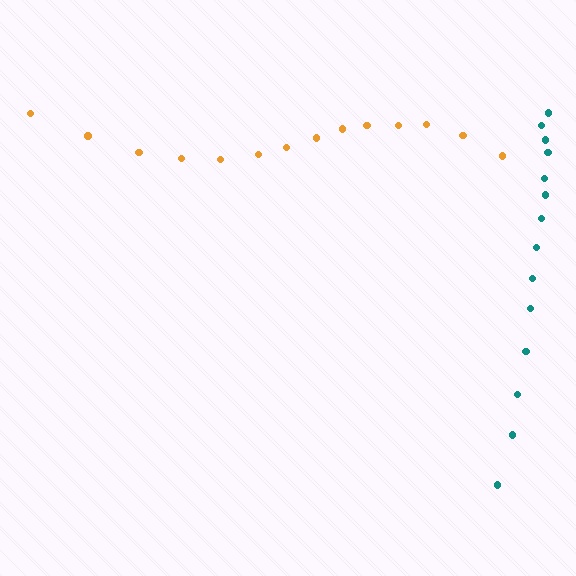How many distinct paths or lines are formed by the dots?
There are 2 distinct paths.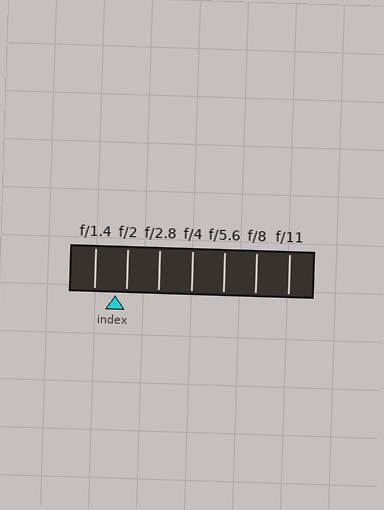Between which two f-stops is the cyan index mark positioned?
The index mark is between f/1.4 and f/2.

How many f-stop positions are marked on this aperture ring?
There are 7 f-stop positions marked.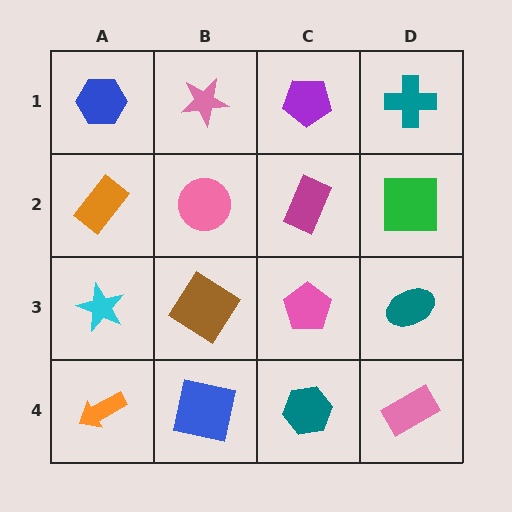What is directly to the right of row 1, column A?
A pink star.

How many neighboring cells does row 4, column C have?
3.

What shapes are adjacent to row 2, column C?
A purple pentagon (row 1, column C), a pink pentagon (row 3, column C), a pink circle (row 2, column B), a green square (row 2, column D).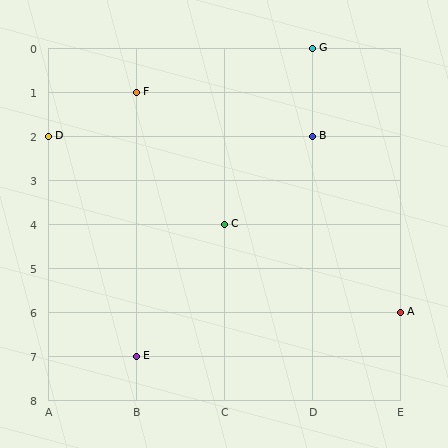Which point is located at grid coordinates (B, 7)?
Point E is at (B, 7).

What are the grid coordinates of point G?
Point G is at grid coordinates (D, 0).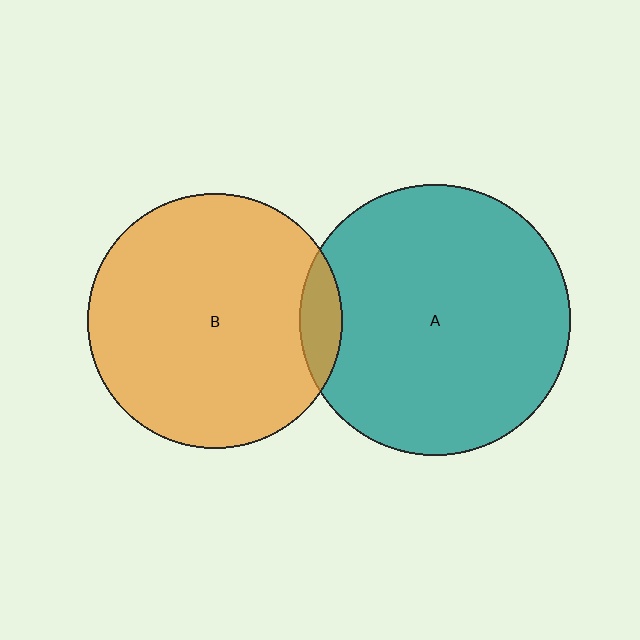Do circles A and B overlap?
Yes.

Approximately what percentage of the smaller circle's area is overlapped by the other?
Approximately 10%.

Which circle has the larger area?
Circle A (teal).